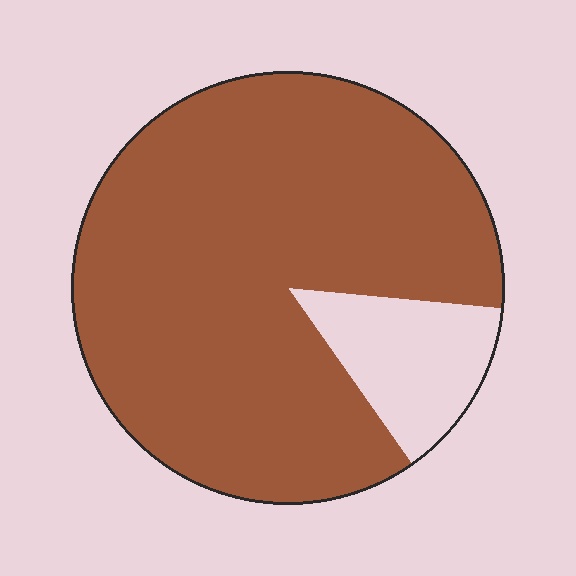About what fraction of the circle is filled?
About seven eighths (7/8).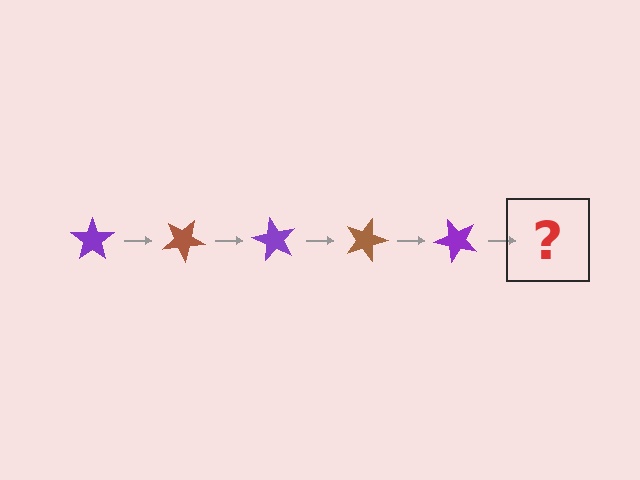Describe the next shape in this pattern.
It should be a brown star, rotated 150 degrees from the start.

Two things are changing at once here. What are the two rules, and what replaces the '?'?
The two rules are that it rotates 30 degrees each step and the color cycles through purple and brown. The '?' should be a brown star, rotated 150 degrees from the start.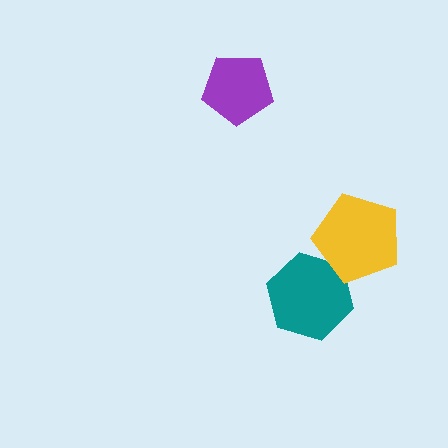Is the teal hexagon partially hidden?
Yes, it is partially covered by another shape.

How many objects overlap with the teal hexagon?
1 object overlaps with the teal hexagon.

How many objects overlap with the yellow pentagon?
1 object overlaps with the yellow pentagon.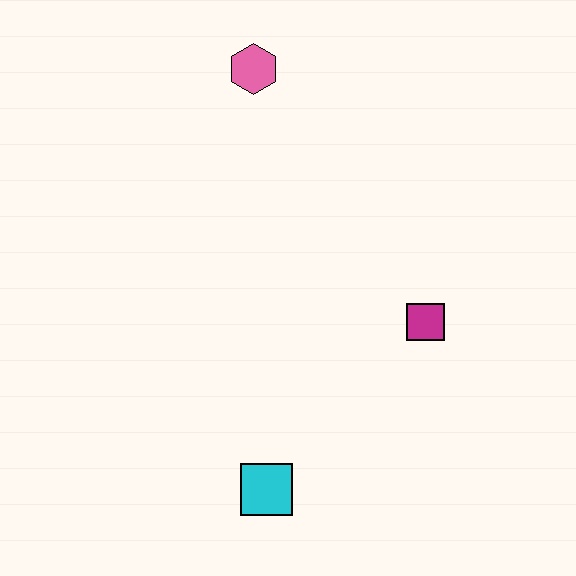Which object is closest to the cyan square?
The magenta square is closest to the cyan square.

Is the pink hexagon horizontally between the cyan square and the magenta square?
No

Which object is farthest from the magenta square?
The pink hexagon is farthest from the magenta square.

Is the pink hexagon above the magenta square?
Yes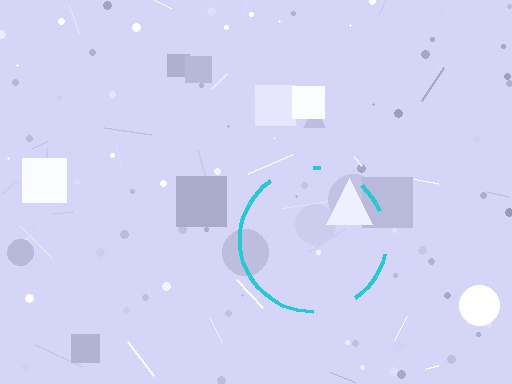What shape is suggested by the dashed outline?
The dashed outline suggests a circle.